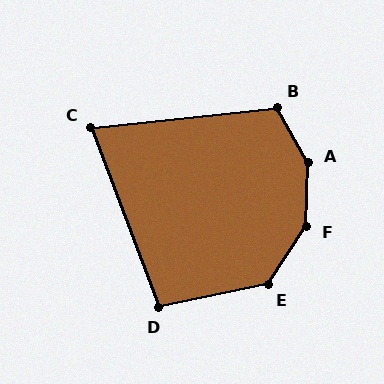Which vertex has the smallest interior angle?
C, at approximately 75 degrees.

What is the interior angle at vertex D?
Approximately 99 degrees (obtuse).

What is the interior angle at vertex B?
Approximately 113 degrees (obtuse).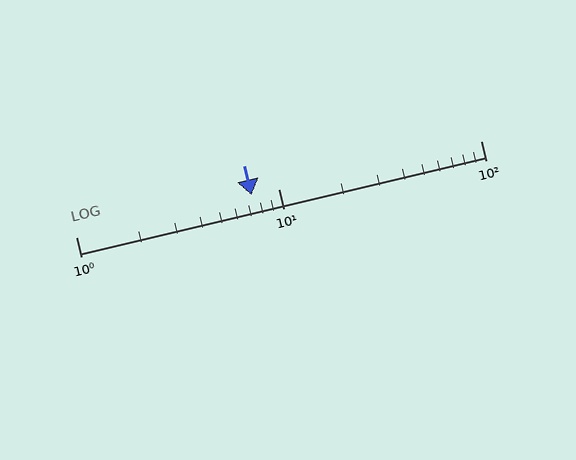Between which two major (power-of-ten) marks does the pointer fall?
The pointer is between 1 and 10.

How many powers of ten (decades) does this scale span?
The scale spans 2 decades, from 1 to 100.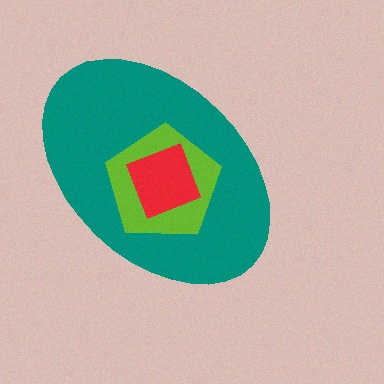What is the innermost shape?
The red square.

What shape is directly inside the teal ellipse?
The lime pentagon.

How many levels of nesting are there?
3.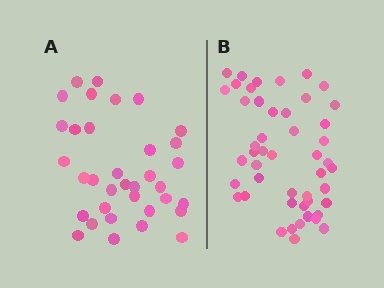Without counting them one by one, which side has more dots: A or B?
Region B (the right region) has more dots.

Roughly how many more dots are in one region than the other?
Region B has approximately 15 more dots than region A.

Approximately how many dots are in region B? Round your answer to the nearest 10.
About 50 dots. (The exact count is 48, which rounds to 50.)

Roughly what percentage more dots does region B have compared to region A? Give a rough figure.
About 35% more.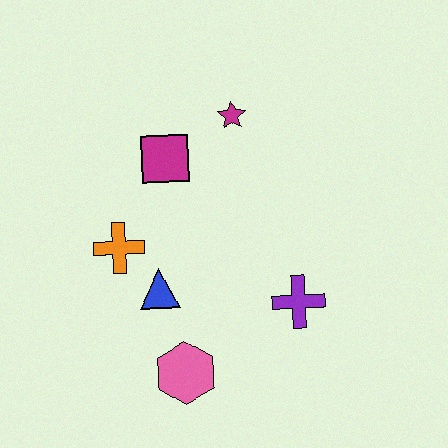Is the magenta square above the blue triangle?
Yes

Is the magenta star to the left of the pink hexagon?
No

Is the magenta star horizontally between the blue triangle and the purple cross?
Yes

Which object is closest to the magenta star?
The magenta square is closest to the magenta star.